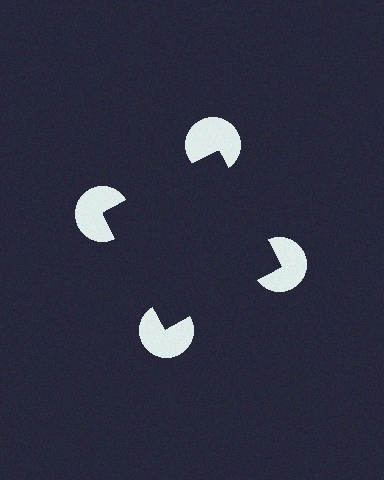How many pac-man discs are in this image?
There are 4 — one at each vertex of the illusory square.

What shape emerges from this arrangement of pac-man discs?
An illusory square — its edges are inferred from the aligned wedge cuts in the pac-man discs, not physically drawn.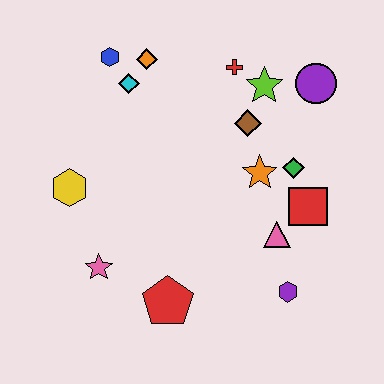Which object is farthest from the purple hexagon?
The blue hexagon is farthest from the purple hexagon.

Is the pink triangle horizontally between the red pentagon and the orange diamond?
No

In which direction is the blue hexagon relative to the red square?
The blue hexagon is to the left of the red square.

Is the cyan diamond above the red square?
Yes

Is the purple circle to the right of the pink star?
Yes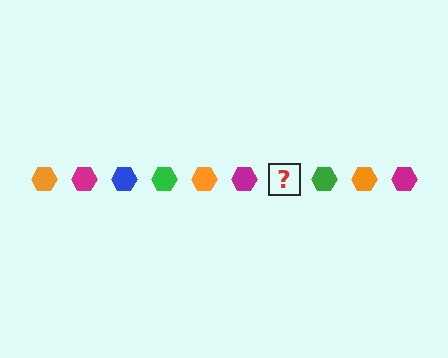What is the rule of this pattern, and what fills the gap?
The rule is that the pattern cycles through orange, magenta, blue, green hexagons. The gap should be filled with a blue hexagon.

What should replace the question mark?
The question mark should be replaced with a blue hexagon.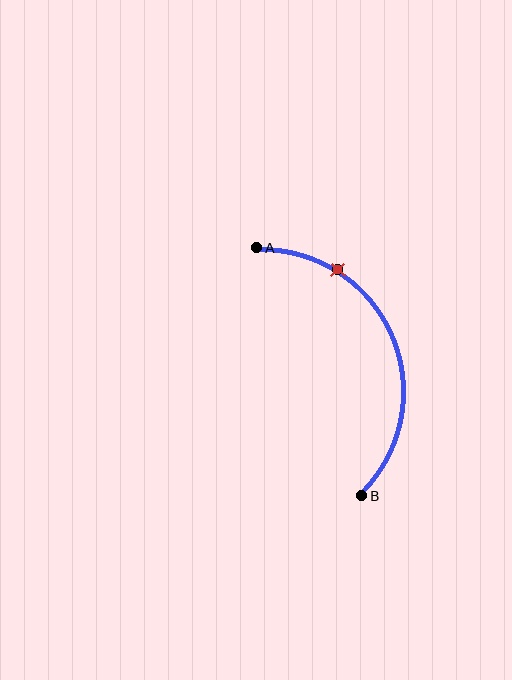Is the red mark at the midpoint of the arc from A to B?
No. The red mark lies on the arc but is closer to endpoint A. The arc midpoint would be at the point on the curve equidistant along the arc from both A and B.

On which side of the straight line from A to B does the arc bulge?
The arc bulges to the right of the straight line connecting A and B.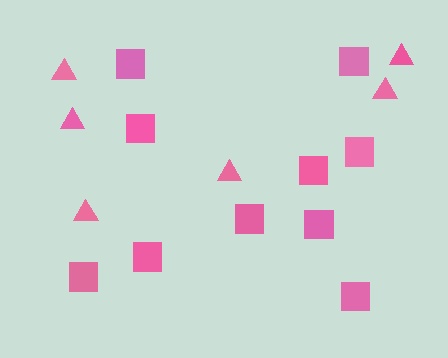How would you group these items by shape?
There are 2 groups: one group of triangles (6) and one group of squares (10).